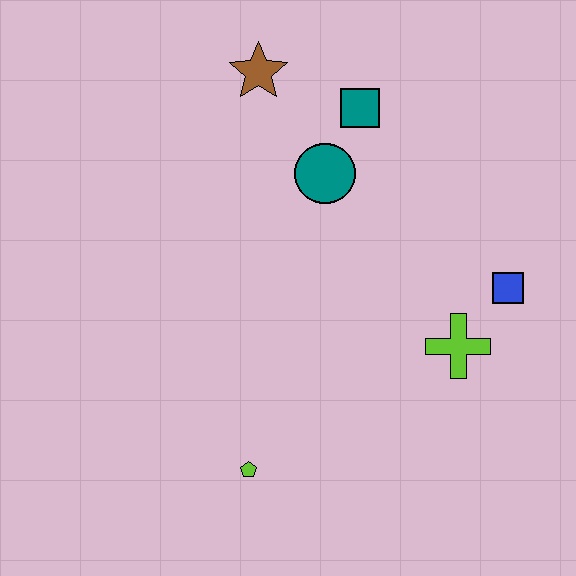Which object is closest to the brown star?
The teal square is closest to the brown star.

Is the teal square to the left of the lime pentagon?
No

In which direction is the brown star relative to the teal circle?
The brown star is above the teal circle.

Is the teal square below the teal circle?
No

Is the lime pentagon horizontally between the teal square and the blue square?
No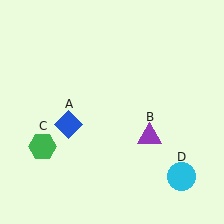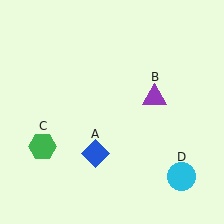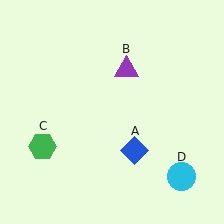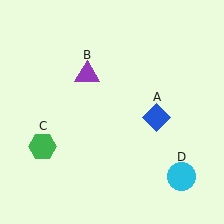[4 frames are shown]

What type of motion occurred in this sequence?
The blue diamond (object A), purple triangle (object B) rotated counterclockwise around the center of the scene.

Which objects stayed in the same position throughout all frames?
Green hexagon (object C) and cyan circle (object D) remained stationary.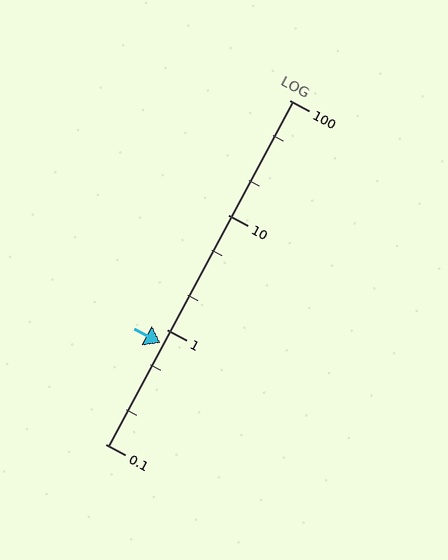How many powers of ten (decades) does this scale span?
The scale spans 3 decades, from 0.1 to 100.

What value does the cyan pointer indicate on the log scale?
The pointer indicates approximately 0.76.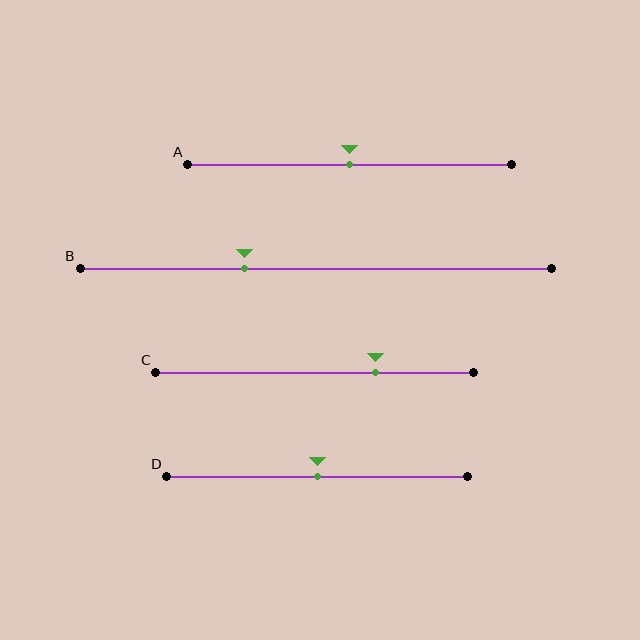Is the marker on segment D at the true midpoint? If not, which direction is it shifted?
Yes, the marker on segment D is at the true midpoint.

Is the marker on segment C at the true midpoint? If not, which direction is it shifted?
No, the marker on segment C is shifted to the right by about 19% of the segment length.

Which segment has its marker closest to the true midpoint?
Segment A has its marker closest to the true midpoint.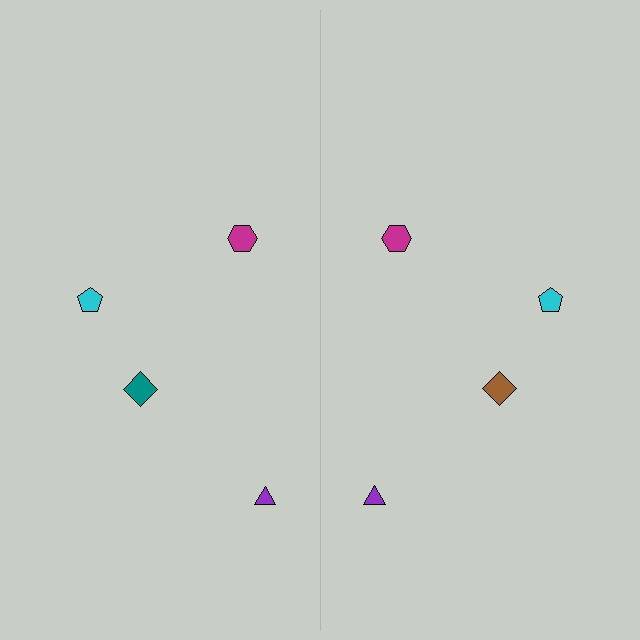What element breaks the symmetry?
The brown diamond on the right side breaks the symmetry — its mirror counterpart is teal.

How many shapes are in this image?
There are 8 shapes in this image.